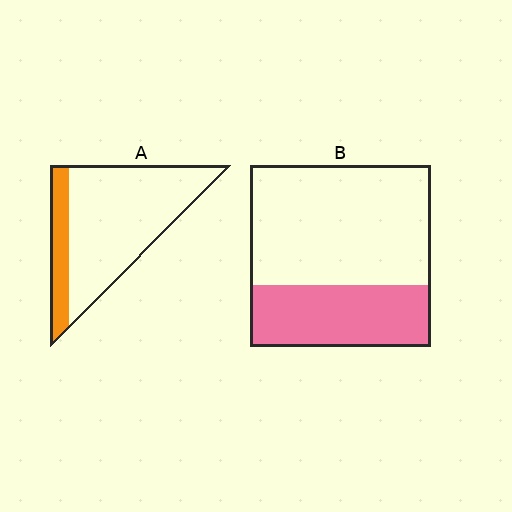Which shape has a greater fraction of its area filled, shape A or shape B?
Shape B.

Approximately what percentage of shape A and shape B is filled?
A is approximately 20% and B is approximately 35%.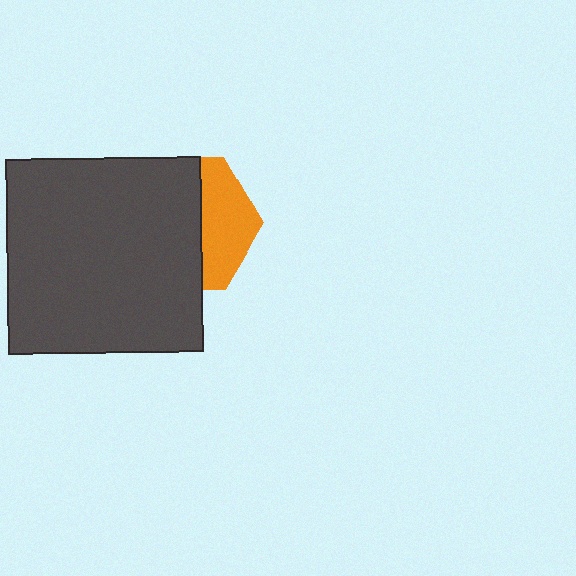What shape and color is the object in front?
The object in front is a dark gray square.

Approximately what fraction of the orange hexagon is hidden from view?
Roughly 64% of the orange hexagon is hidden behind the dark gray square.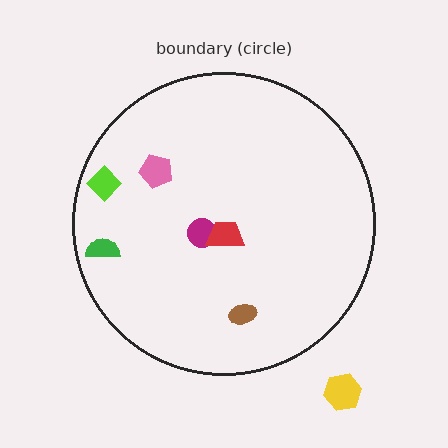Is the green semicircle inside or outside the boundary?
Inside.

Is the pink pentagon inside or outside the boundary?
Inside.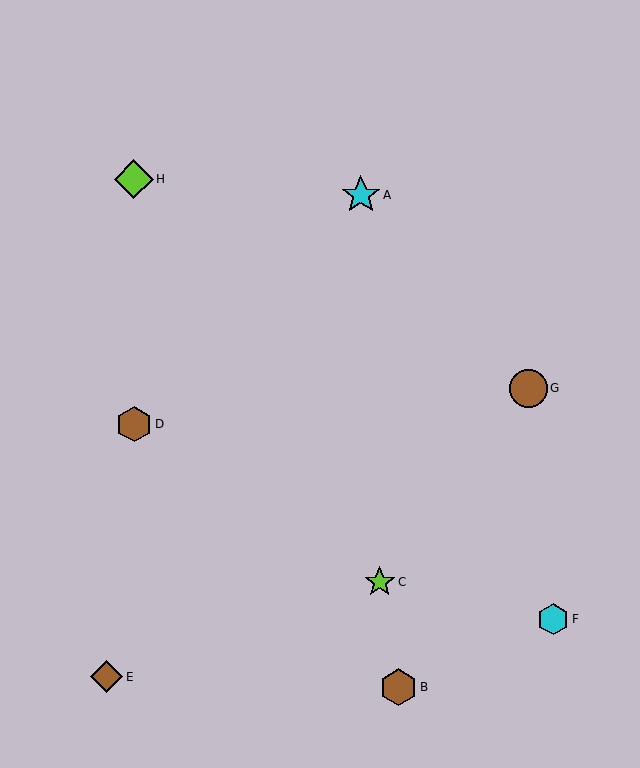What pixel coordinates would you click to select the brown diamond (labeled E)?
Click at (107, 677) to select the brown diamond E.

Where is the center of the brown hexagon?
The center of the brown hexagon is at (134, 424).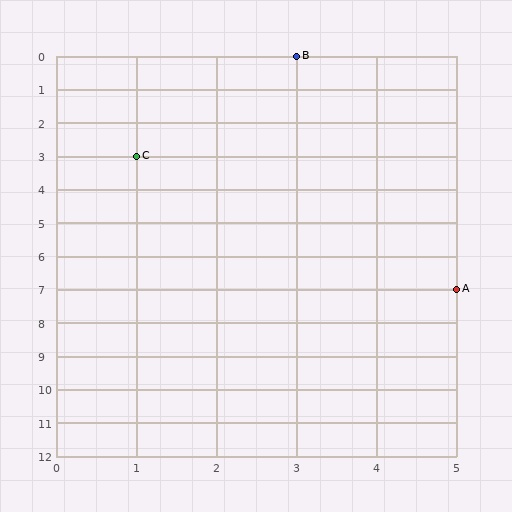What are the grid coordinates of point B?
Point B is at grid coordinates (3, 0).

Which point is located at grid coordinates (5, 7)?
Point A is at (5, 7).